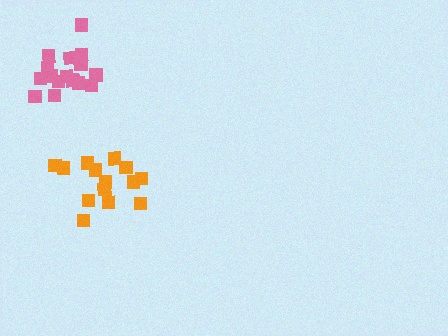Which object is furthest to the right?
The orange cluster is rightmost.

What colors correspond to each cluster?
The clusters are colored: pink, orange.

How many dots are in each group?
Group 1: 18 dots, Group 2: 14 dots (32 total).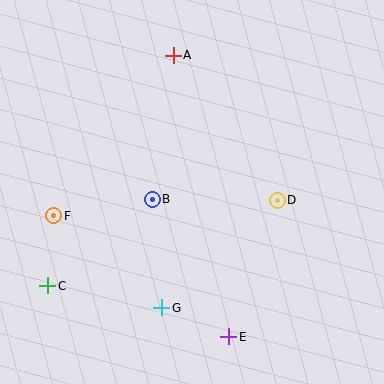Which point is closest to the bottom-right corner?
Point E is closest to the bottom-right corner.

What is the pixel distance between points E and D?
The distance between E and D is 145 pixels.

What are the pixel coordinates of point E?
Point E is at (229, 337).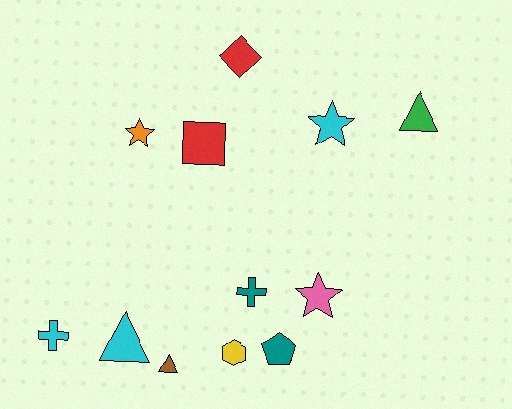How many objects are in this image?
There are 12 objects.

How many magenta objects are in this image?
There are no magenta objects.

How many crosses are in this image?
There are 2 crosses.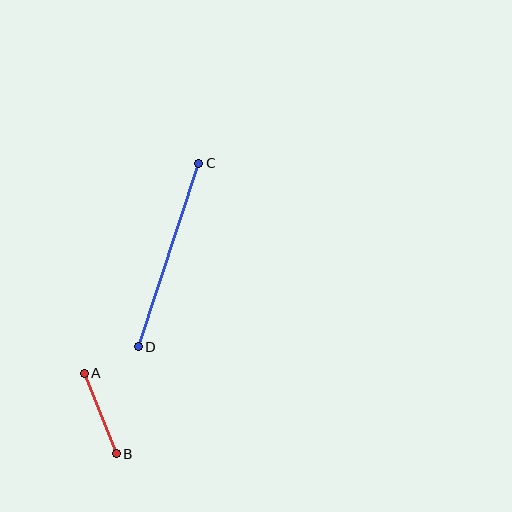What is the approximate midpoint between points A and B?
The midpoint is at approximately (100, 413) pixels.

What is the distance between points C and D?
The distance is approximately 193 pixels.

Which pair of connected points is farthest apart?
Points C and D are farthest apart.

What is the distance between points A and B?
The distance is approximately 87 pixels.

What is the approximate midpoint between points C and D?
The midpoint is at approximately (169, 255) pixels.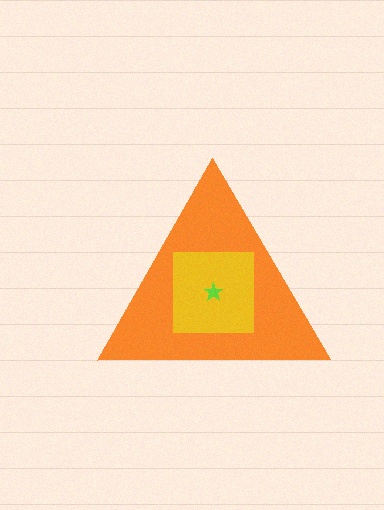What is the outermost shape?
The orange triangle.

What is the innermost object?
The lime star.